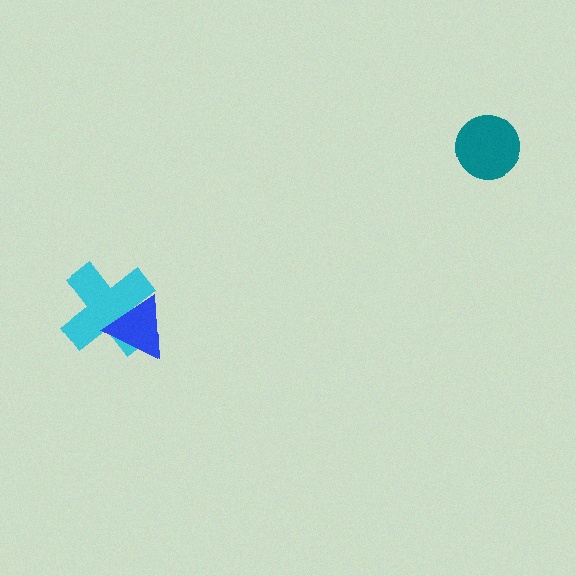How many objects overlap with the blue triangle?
1 object overlaps with the blue triangle.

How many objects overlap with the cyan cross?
1 object overlaps with the cyan cross.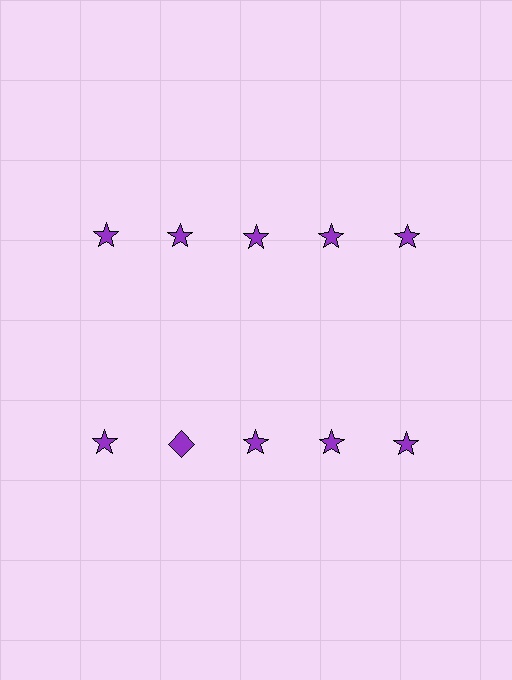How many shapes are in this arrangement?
There are 10 shapes arranged in a grid pattern.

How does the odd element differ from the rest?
It has a different shape: diamond instead of star.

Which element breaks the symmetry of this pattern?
The purple diamond in the second row, second from left column breaks the symmetry. All other shapes are purple stars.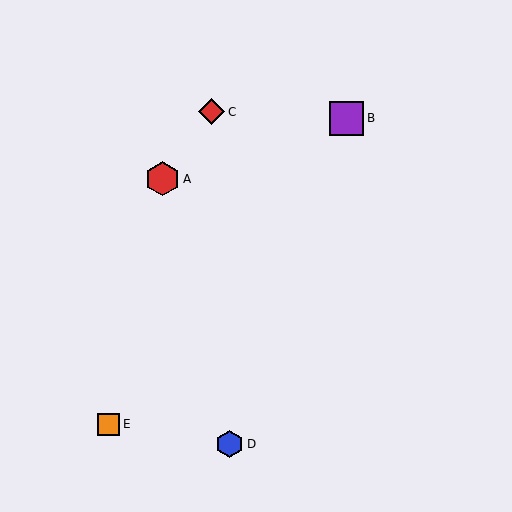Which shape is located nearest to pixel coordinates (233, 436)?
The blue hexagon (labeled D) at (230, 444) is nearest to that location.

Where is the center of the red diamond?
The center of the red diamond is at (212, 112).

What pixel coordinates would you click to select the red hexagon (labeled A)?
Click at (163, 179) to select the red hexagon A.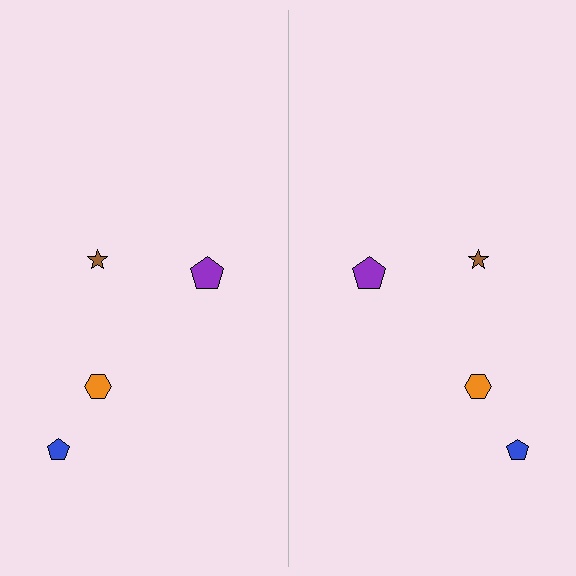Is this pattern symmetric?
Yes, this pattern has bilateral (reflection) symmetry.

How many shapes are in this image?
There are 8 shapes in this image.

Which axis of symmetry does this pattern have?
The pattern has a vertical axis of symmetry running through the center of the image.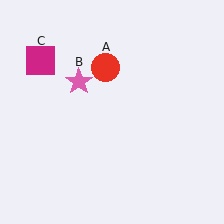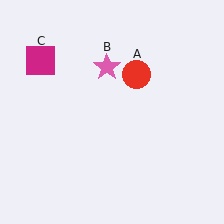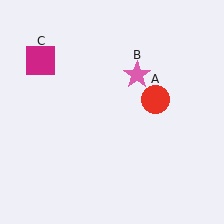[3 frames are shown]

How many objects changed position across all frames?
2 objects changed position: red circle (object A), pink star (object B).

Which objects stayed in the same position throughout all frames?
Magenta square (object C) remained stationary.